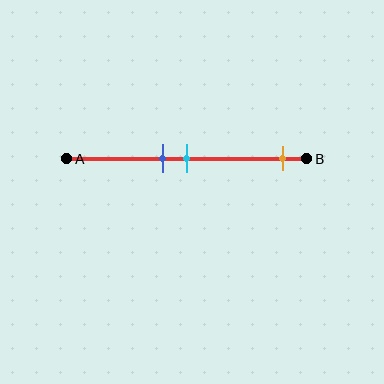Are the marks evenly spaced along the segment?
No, the marks are not evenly spaced.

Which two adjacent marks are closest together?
The blue and cyan marks are the closest adjacent pair.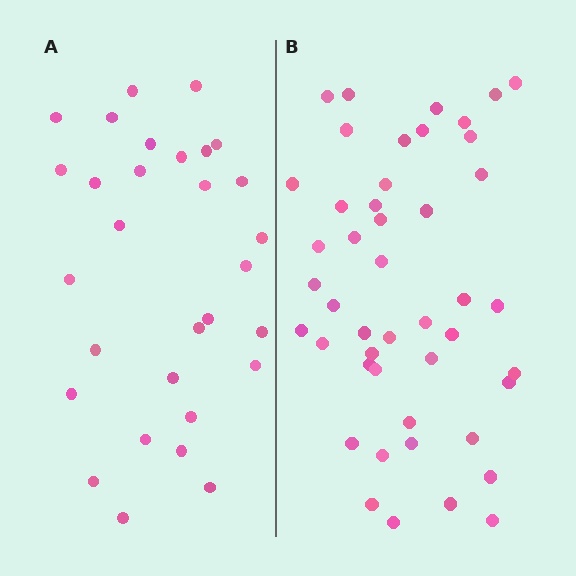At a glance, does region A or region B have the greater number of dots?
Region B (the right region) has more dots.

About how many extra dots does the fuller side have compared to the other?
Region B has approximately 15 more dots than region A.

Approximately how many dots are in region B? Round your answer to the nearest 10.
About 50 dots. (The exact count is 46, which rounds to 50.)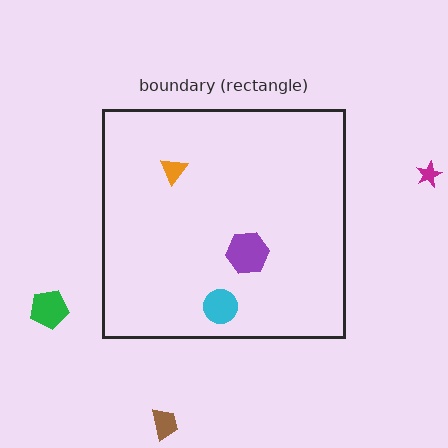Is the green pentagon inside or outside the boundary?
Outside.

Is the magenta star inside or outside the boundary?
Outside.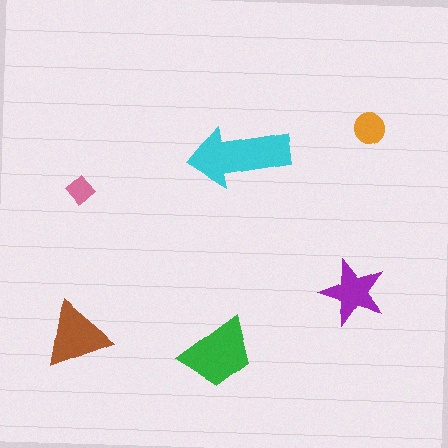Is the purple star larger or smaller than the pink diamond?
Larger.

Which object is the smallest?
The pink diamond.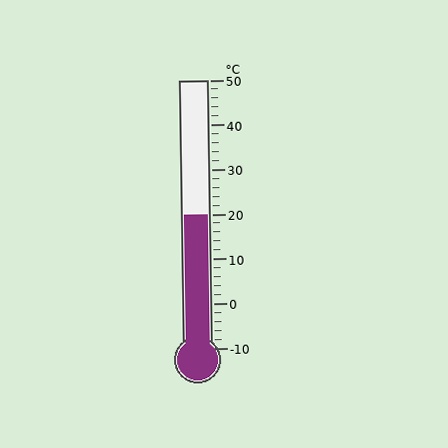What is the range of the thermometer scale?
The thermometer scale ranges from -10°C to 50°C.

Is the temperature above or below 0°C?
The temperature is above 0°C.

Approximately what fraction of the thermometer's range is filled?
The thermometer is filled to approximately 50% of its range.